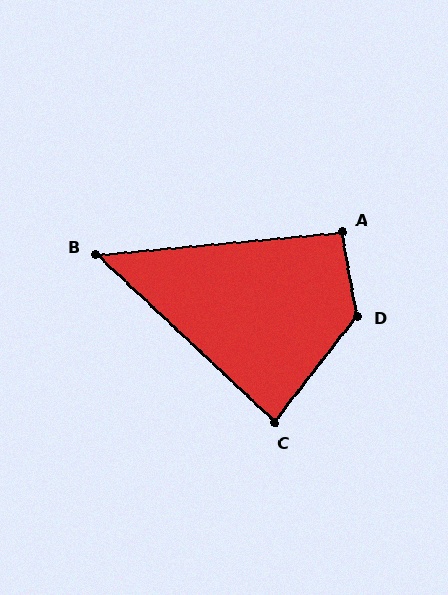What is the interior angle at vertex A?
Approximately 95 degrees (obtuse).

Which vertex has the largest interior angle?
D, at approximately 132 degrees.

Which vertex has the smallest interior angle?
B, at approximately 48 degrees.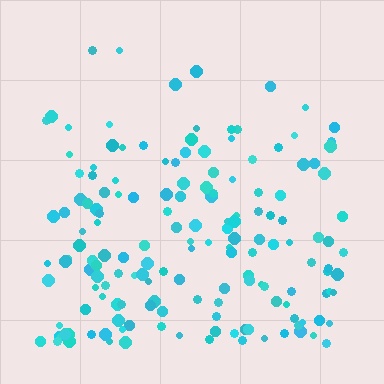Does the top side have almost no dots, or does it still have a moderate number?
Still a moderate number, just noticeably fewer than the bottom.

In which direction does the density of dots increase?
From top to bottom, with the bottom side densest.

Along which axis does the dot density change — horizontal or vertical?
Vertical.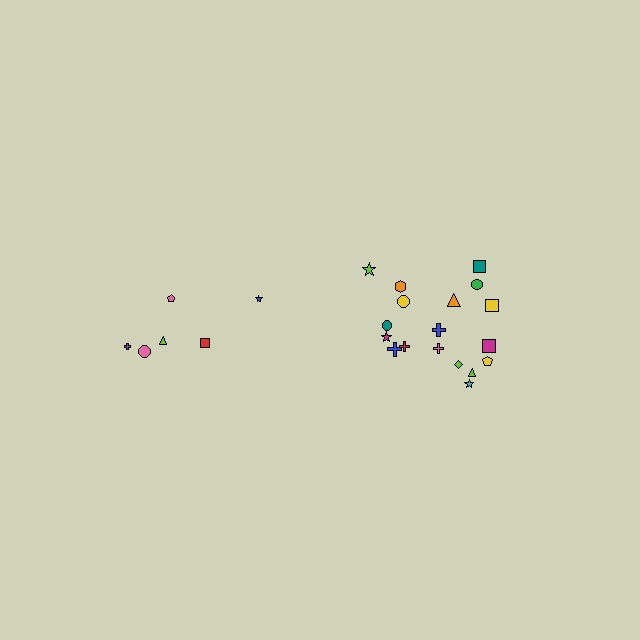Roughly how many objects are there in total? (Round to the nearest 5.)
Roughly 25 objects in total.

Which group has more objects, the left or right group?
The right group.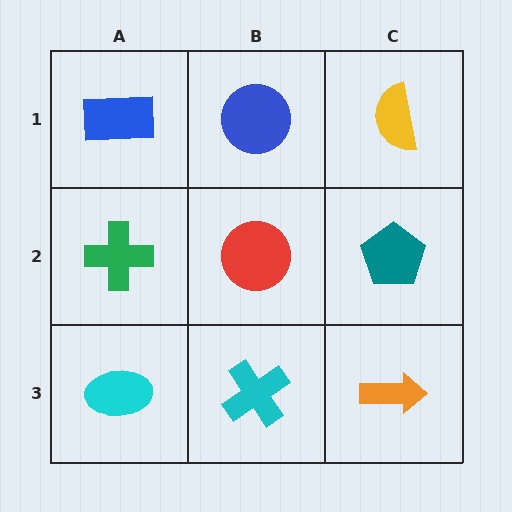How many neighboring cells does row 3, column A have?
2.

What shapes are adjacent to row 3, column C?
A teal pentagon (row 2, column C), a cyan cross (row 3, column B).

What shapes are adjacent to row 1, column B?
A red circle (row 2, column B), a blue rectangle (row 1, column A), a yellow semicircle (row 1, column C).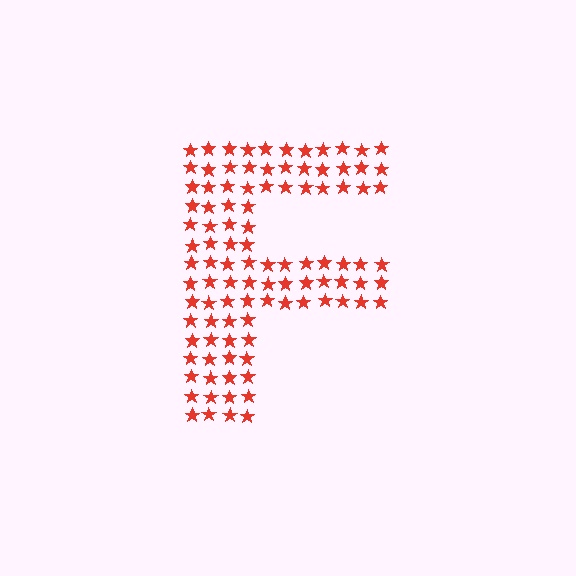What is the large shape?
The large shape is the letter F.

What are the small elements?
The small elements are stars.